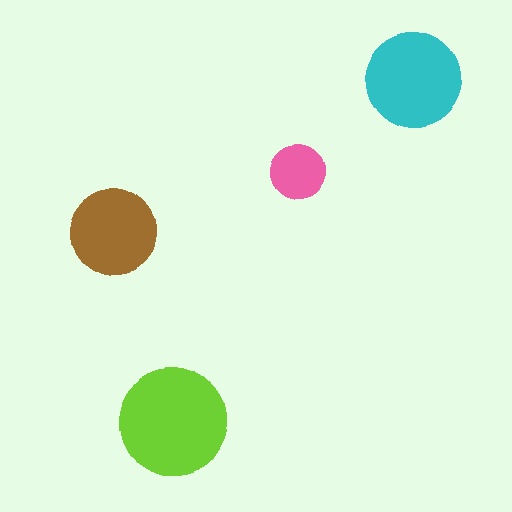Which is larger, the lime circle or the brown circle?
The lime one.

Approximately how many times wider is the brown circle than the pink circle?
About 1.5 times wider.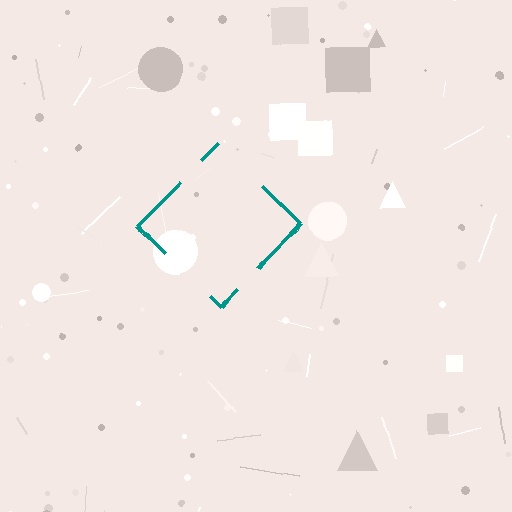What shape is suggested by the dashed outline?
The dashed outline suggests a diamond.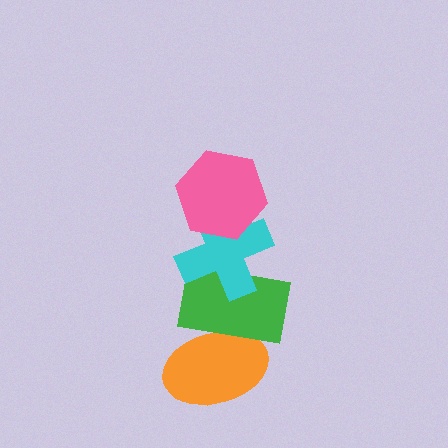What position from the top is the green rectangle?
The green rectangle is 3rd from the top.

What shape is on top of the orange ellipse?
The green rectangle is on top of the orange ellipse.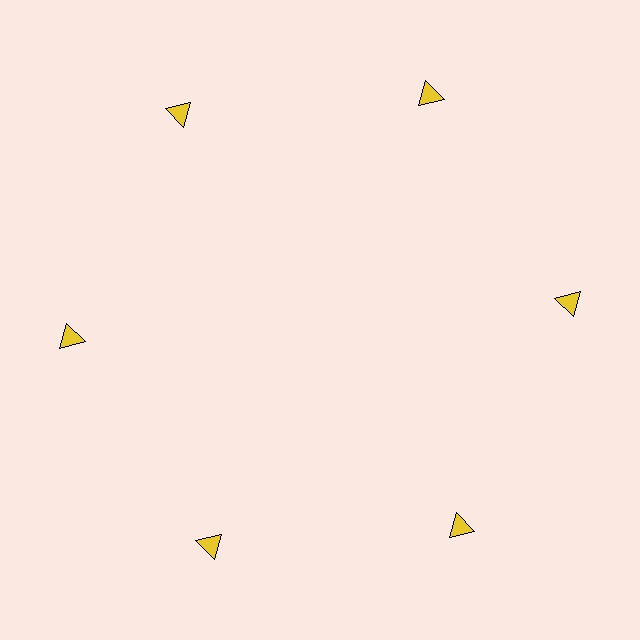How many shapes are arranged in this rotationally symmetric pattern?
There are 6 shapes, arranged in 6 groups of 1.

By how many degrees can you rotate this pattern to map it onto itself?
The pattern maps onto itself every 60 degrees of rotation.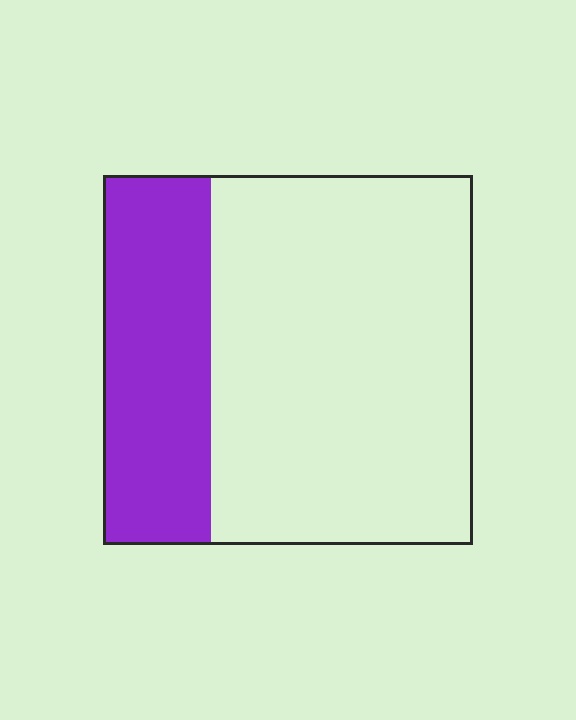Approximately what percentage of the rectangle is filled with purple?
Approximately 30%.